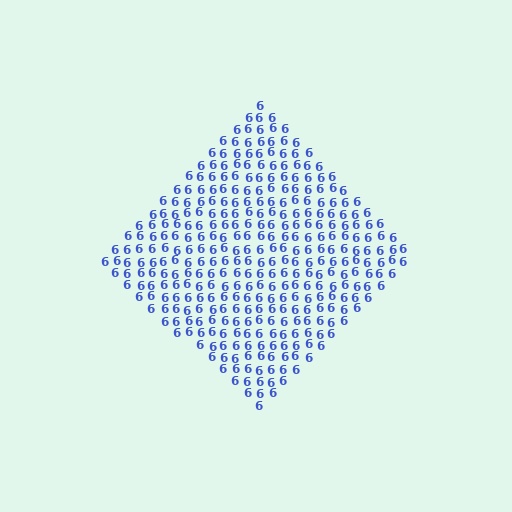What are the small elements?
The small elements are digit 6's.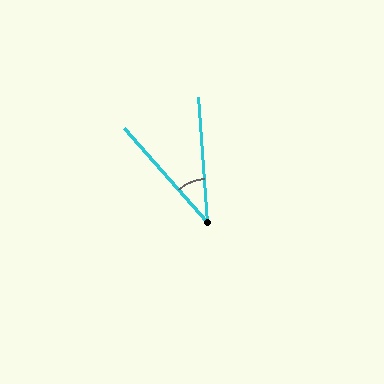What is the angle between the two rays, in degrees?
Approximately 37 degrees.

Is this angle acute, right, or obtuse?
It is acute.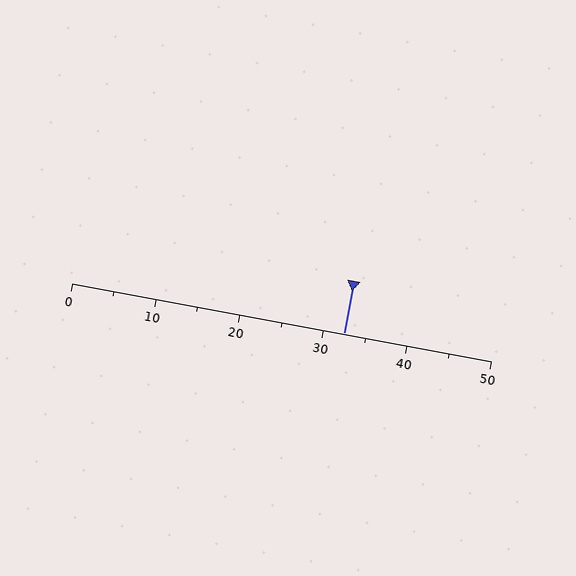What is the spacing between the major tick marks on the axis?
The major ticks are spaced 10 apart.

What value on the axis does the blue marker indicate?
The marker indicates approximately 32.5.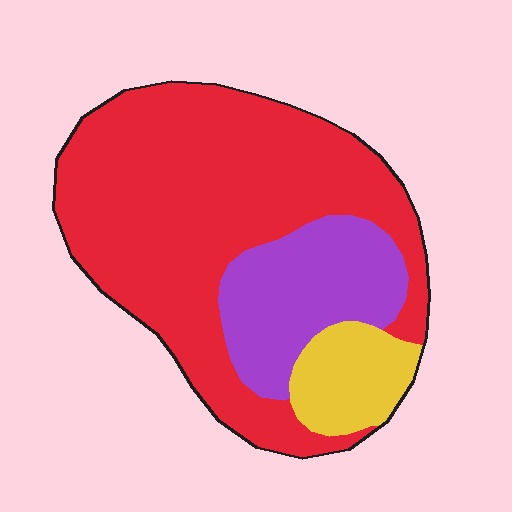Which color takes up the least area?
Yellow, at roughly 10%.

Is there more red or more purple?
Red.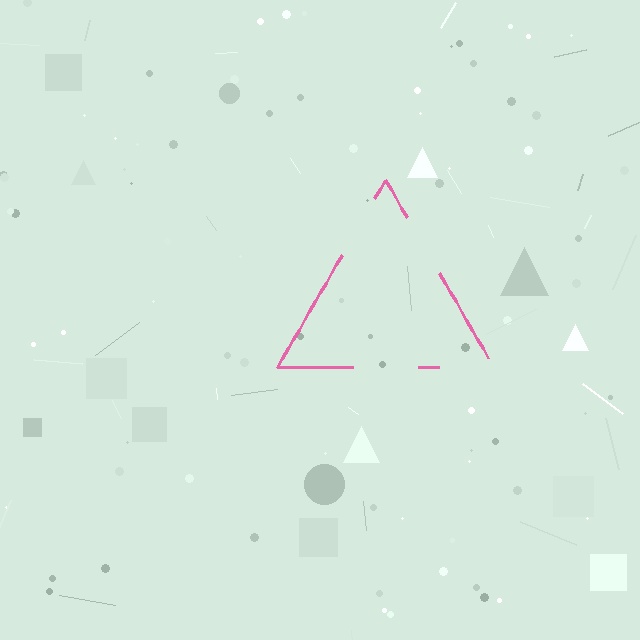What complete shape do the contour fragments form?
The contour fragments form a triangle.